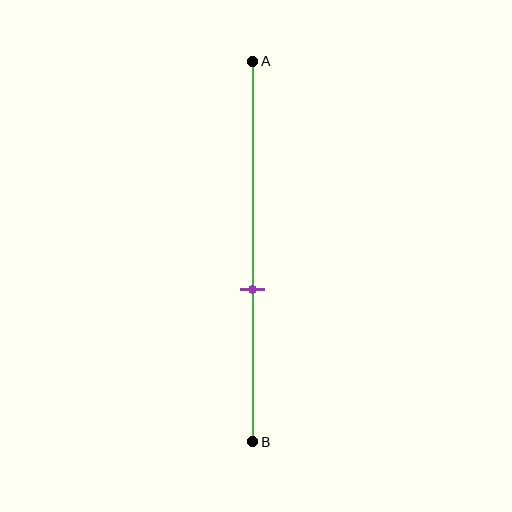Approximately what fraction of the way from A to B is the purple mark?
The purple mark is approximately 60% of the way from A to B.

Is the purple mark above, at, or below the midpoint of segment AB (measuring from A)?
The purple mark is below the midpoint of segment AB.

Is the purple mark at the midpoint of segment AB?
No, the mark is at about 60% from A, not at the 50% midpoint.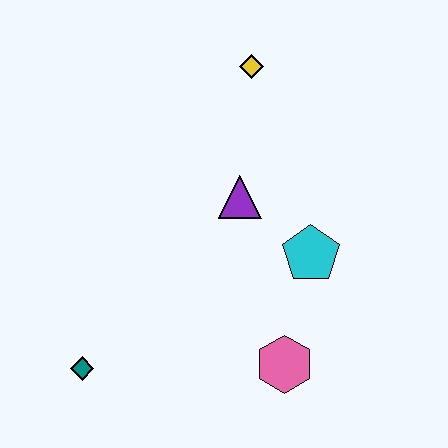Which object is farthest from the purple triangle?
The teal diamond is farthest from the purple triangle.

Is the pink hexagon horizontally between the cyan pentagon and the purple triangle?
Yes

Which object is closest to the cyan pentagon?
The purple triangle is closest to the cyan pentagon.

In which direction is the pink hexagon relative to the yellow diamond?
The pink hexagon is below the yellow diamond.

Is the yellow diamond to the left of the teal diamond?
No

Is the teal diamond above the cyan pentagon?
No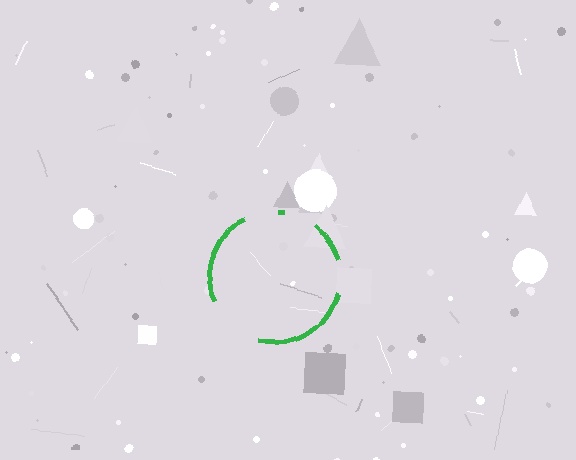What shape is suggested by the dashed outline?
The dashed outline suggests a circle.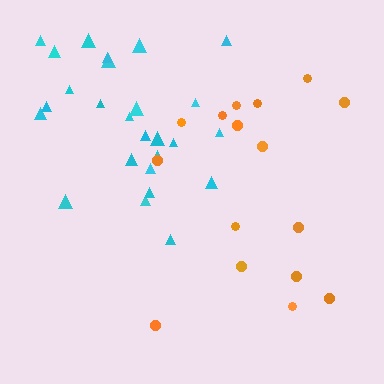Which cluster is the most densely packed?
Cyan.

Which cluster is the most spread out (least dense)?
Orange.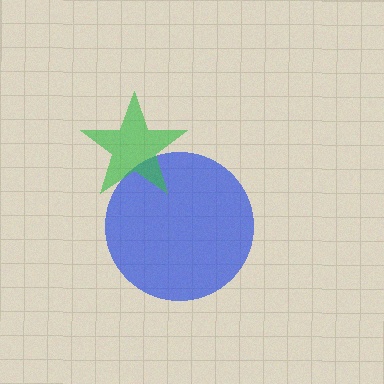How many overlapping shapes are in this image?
There are 2 overlapping shapes in the image.